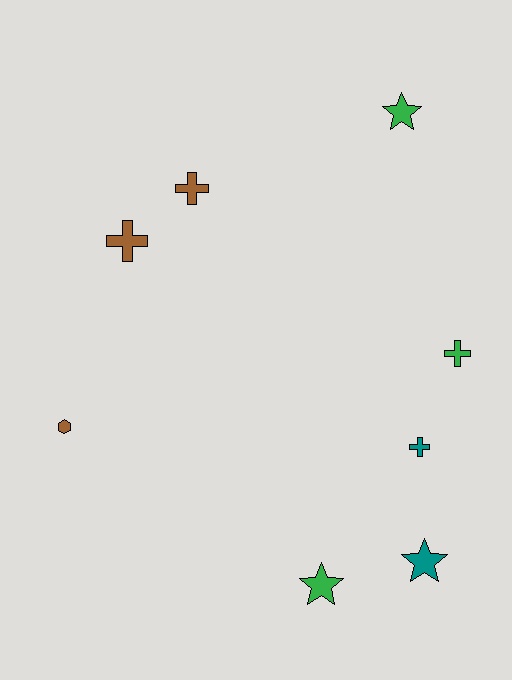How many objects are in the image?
There are 8 objects.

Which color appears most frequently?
Brown, with 3 objects.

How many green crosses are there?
There is 1 green cross.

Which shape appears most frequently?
Cross, with 4 objects.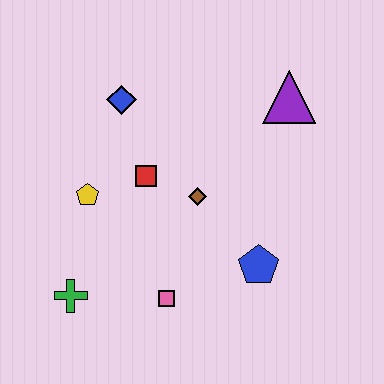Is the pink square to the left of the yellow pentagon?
No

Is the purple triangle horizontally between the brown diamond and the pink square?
No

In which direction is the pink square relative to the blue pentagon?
The pink square is to the left of the blue pentagon.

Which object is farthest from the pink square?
The purple triangle is farthest from the pink square.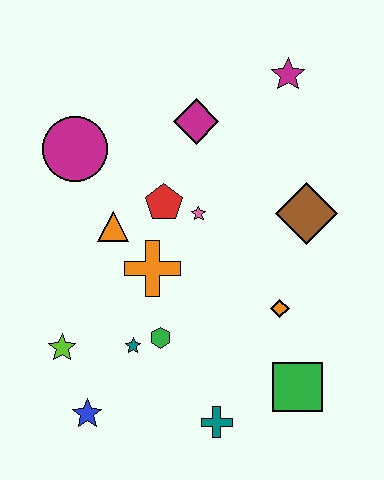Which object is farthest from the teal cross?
The magenta star is farthest from the teal cross.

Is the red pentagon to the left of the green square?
Yes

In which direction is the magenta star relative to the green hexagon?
The magenta star is above the green hexagon.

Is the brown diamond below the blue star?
No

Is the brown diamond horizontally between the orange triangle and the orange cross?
No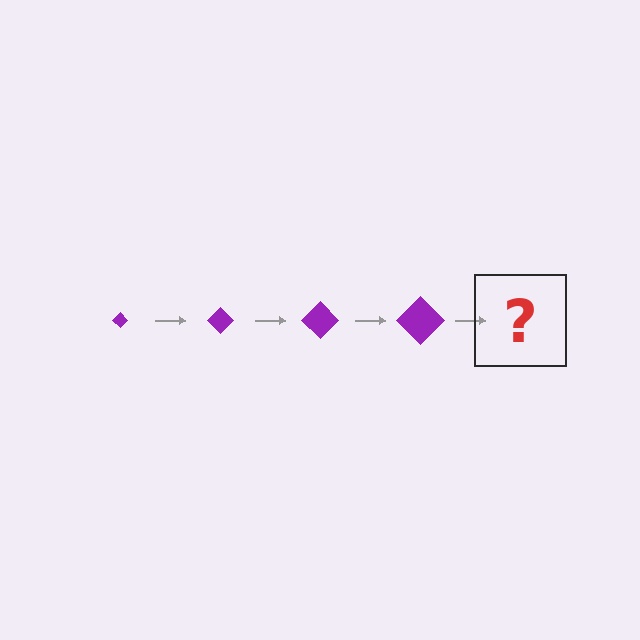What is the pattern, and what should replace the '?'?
The pattern is that the diamond gets progressively larger each step. The '?' should be a purple diamond, larger than the previous one.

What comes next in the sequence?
The next element should be a purple diamond, larger than the previous one.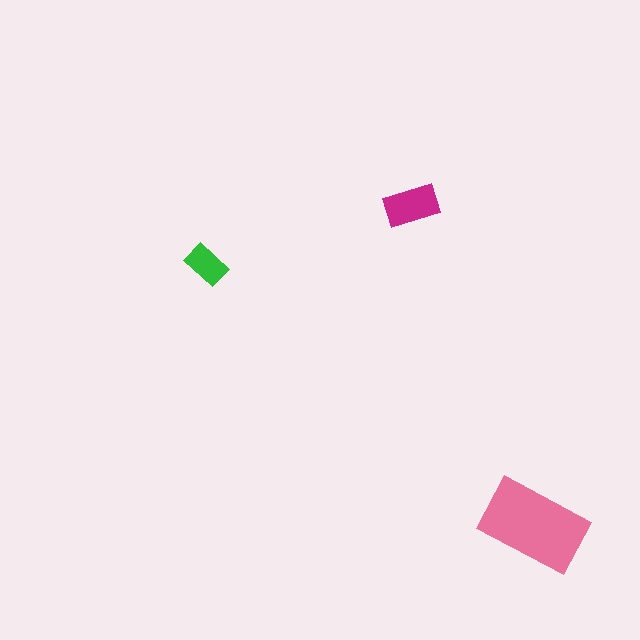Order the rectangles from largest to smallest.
the pink one, the magenta one, the green one.